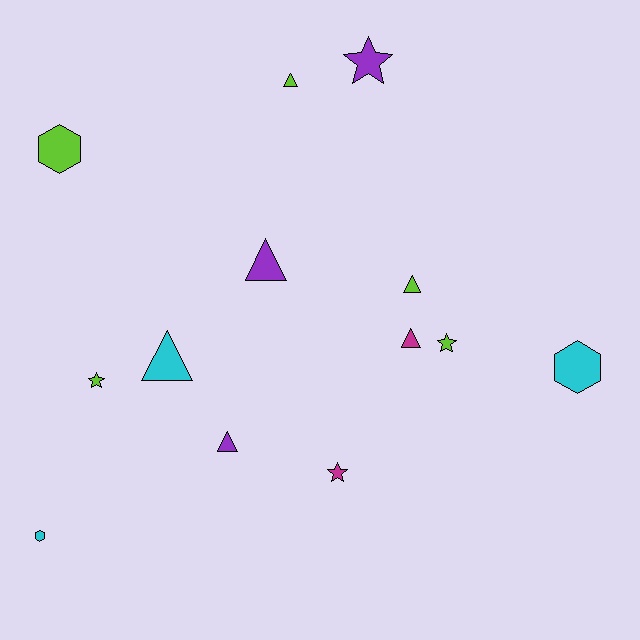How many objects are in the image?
There are 13 objects.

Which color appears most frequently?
Lime, with 5 objects.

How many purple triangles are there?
There are 2 purple triangles.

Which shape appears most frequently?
Triangle, with 6 objects.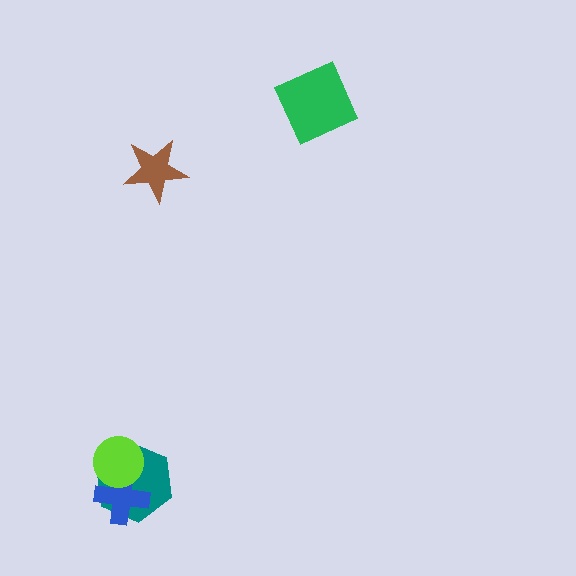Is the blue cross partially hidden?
Yes, it is partially covered by another shape.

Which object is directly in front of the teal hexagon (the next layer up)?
The blue cross is directly in front of the teal hexagon.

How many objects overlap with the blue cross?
2 objects overlap with the blue cross.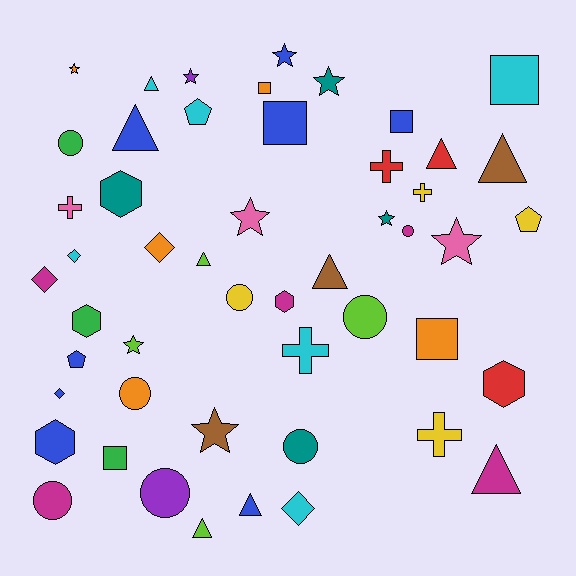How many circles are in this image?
There are 8 circles.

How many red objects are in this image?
There are 3 red objects.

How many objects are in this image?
There are 50 objects.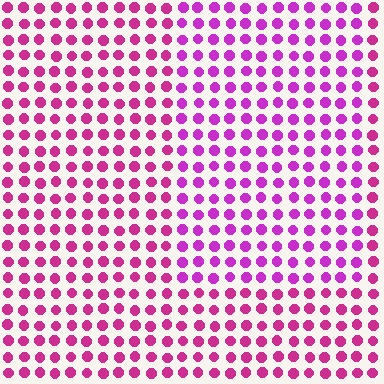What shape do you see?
I see a rectangle.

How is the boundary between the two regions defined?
The boundary is defined purely by a slight shift in hue (about 24 degrees). Spacing, size, and orientation are identical on both sides.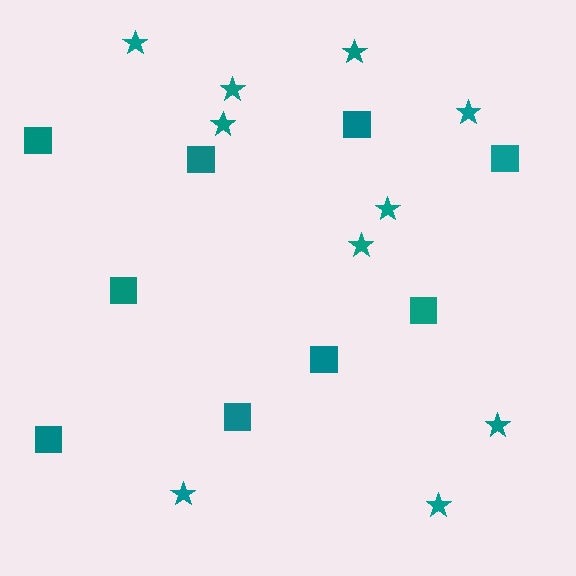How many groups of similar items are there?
There are 2 groups: one group of squares (9) and one group of stars (10).